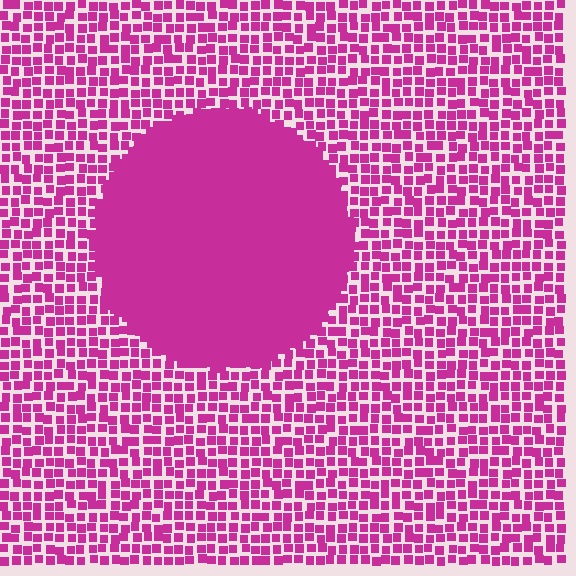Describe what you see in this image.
The image contains small magenta elements arranged at two different densities. A circle-shaped region is visible where the elements are more densely packed than the surrounding area.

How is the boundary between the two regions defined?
The boundary is defined by a change in element density (approximately 2.9x ratio). All elements are the same color, size, and shape.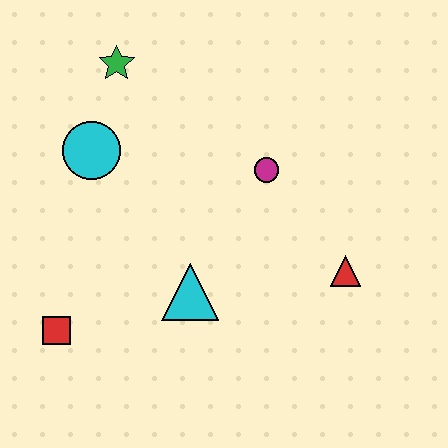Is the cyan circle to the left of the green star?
Yes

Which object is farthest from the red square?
The red triangle is farthest from the red square.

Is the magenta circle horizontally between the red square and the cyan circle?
No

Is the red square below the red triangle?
Yes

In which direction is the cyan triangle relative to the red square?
The cyan triangle is to the right of the red square.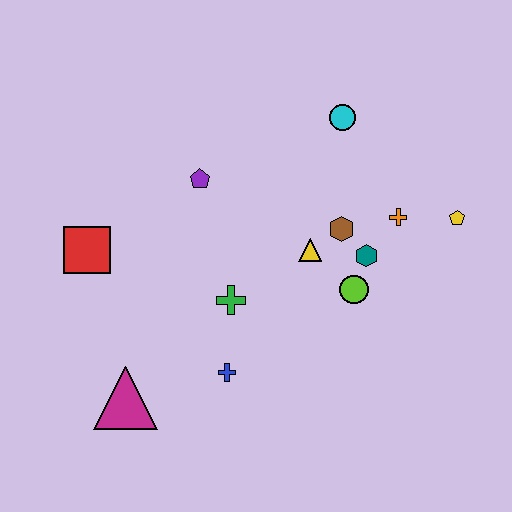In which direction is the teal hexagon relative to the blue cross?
The teal hexagon is to the right of the blue cross.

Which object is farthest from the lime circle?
The red square is farthest from the lime circle.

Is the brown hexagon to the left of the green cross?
No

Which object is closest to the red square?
The purple pentagon is closest to the red square.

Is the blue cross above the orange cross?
No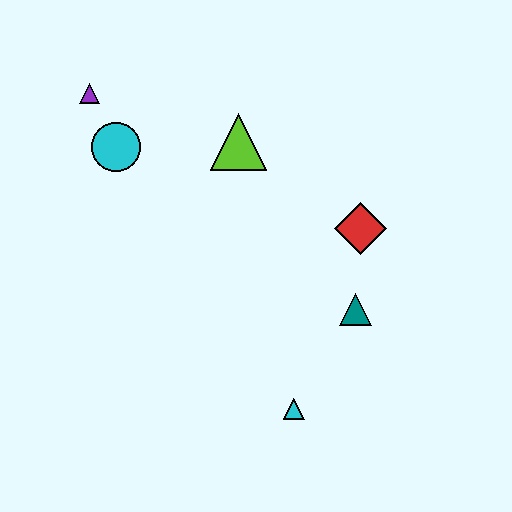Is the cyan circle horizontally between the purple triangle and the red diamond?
Yes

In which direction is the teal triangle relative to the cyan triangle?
The teal triangle is above the cyan triangle.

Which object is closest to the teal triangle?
The red diamond is closest to the teal triangle.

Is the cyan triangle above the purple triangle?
No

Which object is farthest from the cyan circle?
The cyan triangle is farthest from the cyan circle.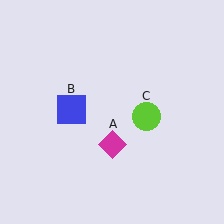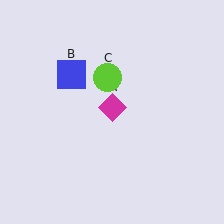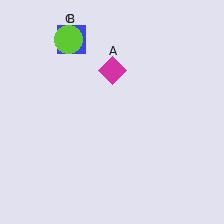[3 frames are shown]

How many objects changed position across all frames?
3 objects changed position: magenta diamond (object A), blue square (object B), lime circle (object C).